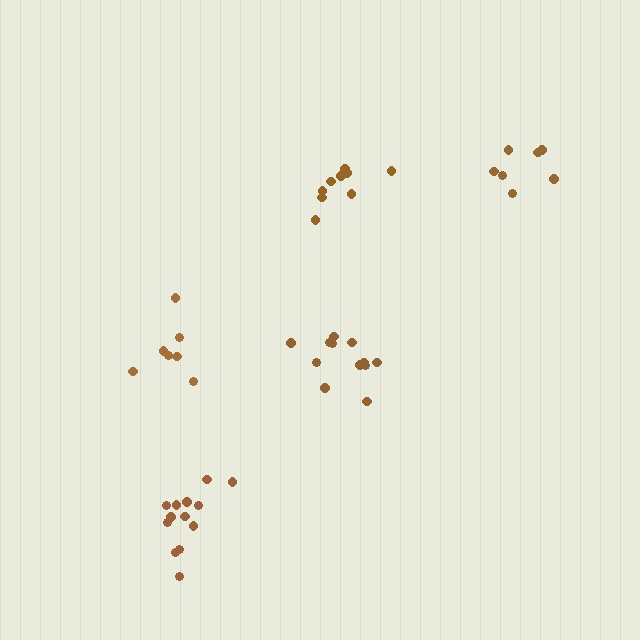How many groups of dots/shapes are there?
There are 5 groups.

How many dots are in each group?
Group 1: 9 dots, Group 2: 12 dots, Group 3: 7 dots, Group 4: 7 dots, Group 5: 13 dots (48 total).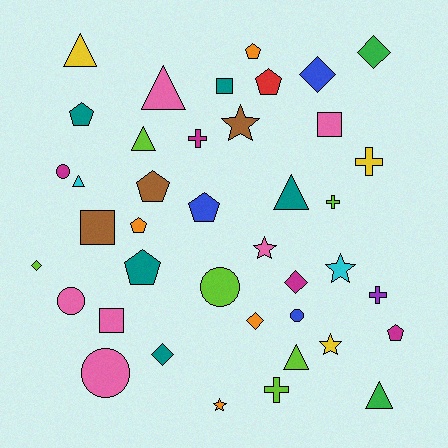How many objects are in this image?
There are 40 objects.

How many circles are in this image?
There are 5 circles.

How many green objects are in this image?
There are 2 green objects.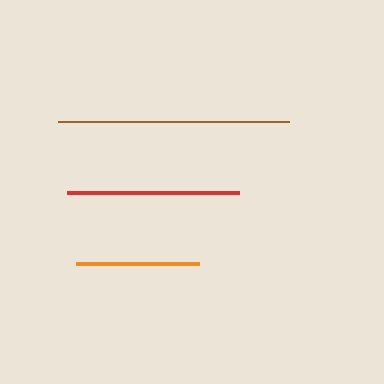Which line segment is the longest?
The brown line is the longest at approximately 232 pixels.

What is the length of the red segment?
The red segment is approximately 172 pixels long.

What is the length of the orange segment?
The orange segment is approximately 123 pixels long.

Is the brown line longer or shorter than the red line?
The brown line is longer than the red line.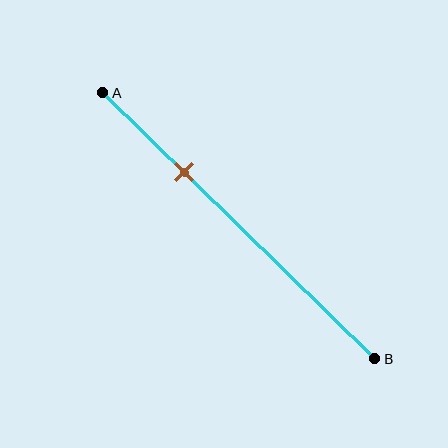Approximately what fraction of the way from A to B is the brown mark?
The brown mark is approximately 30% of the way from A to B.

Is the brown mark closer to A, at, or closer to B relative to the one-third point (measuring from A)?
The brown mark is closer to point A than the one-third point of segment AB.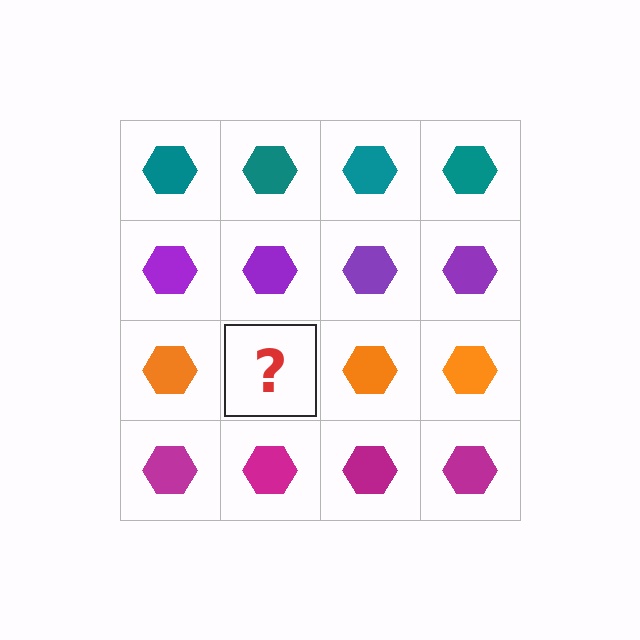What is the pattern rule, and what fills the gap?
The rule is that each row has a consistent color. The gap should be filled with an orange hexagon.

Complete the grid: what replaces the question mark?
The question mark should be replaced with an orange hexagon.